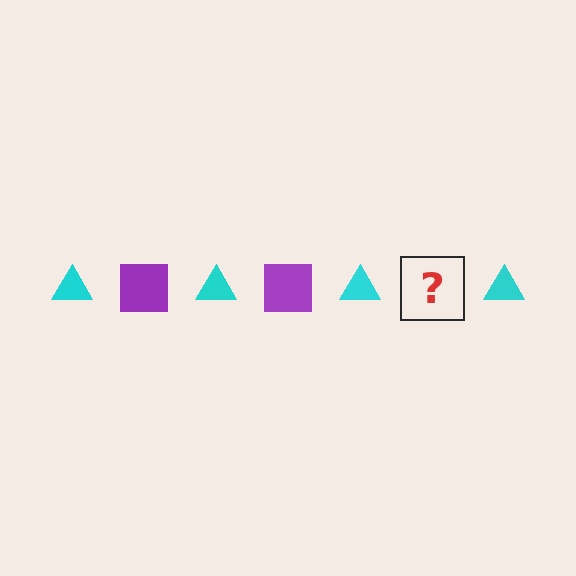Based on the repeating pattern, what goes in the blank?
The blank should be a purple square.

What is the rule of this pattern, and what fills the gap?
The rule is that the pattern alternates between cyan triangle and purple square. The gap should be filled with a purple square.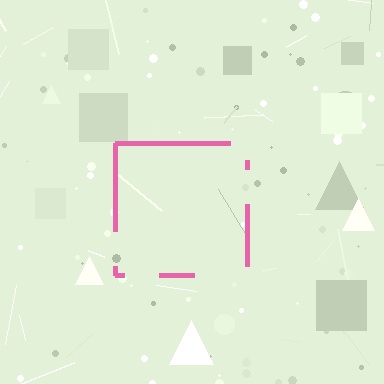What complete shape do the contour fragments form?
The contour fragments form a square.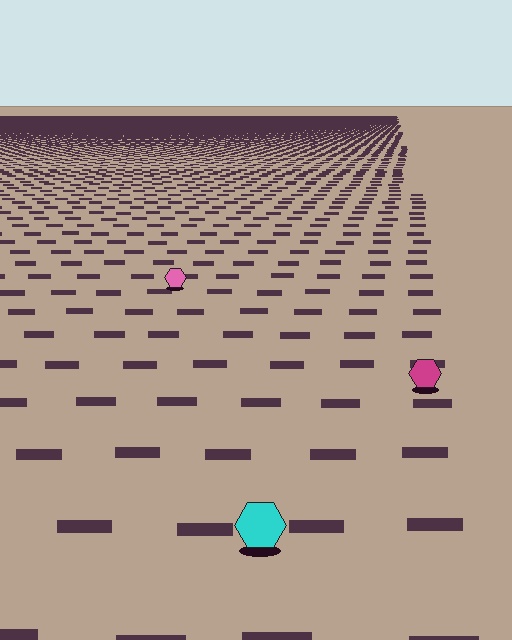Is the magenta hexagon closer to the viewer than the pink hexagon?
Yes. The magenta hexagon is closer — you can tell from the texture gradient: the ground texture is coarser near it.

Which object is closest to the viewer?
The cyan hexagon is closest. The texture marks near it are larger and more spread out.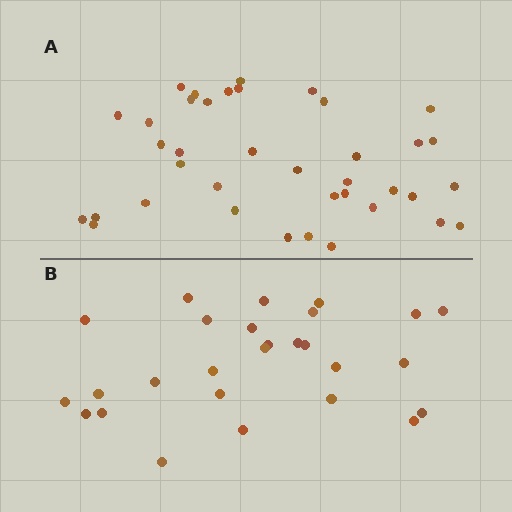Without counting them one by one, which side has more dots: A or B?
Region A (the top region) has more dots.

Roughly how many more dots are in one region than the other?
Region A has roughly 12 or so more dots than region B.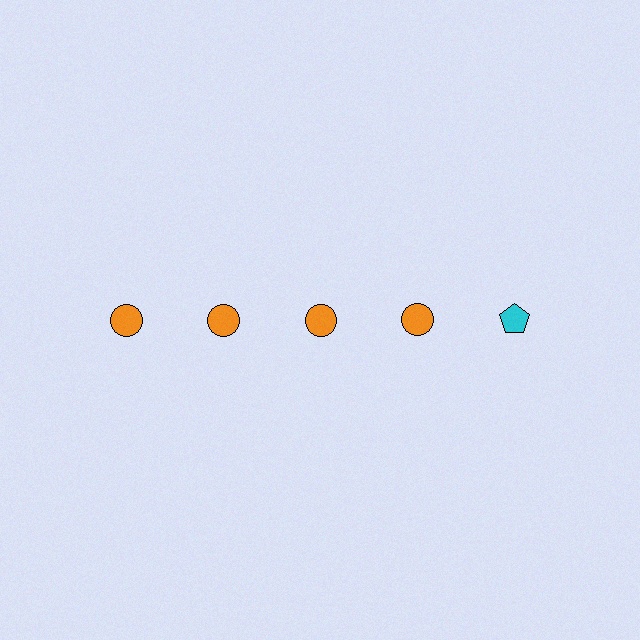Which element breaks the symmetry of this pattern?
The cyan pentagon in the top row, rightmost column breaks the symmetry. All other shapes are orange circles.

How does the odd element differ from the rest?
It differs in both color (cyan instead of orange) and shape (pentagon instead of circle).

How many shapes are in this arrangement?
There are 5 shapes arranged in a grid pattern.